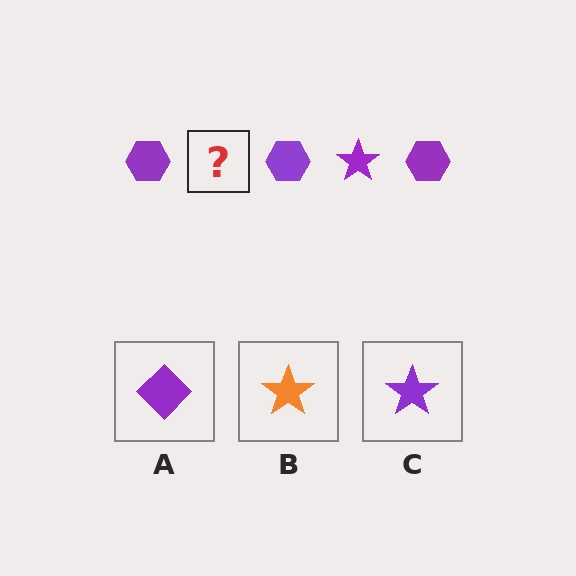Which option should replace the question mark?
Option C.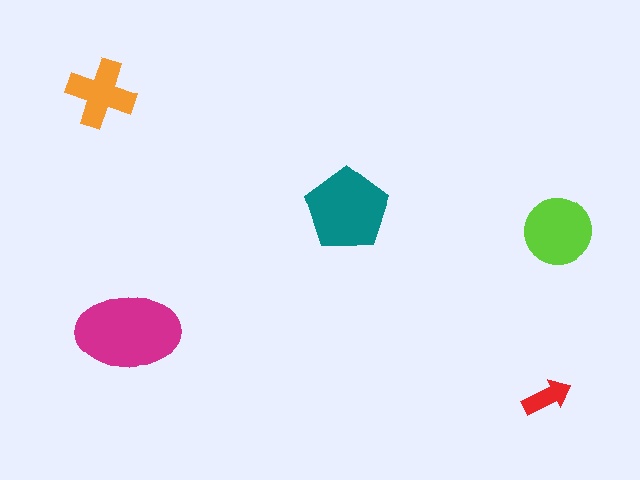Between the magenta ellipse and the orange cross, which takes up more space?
The magenta ellipse.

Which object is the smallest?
The red arrow.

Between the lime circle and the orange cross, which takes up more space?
The lime circle.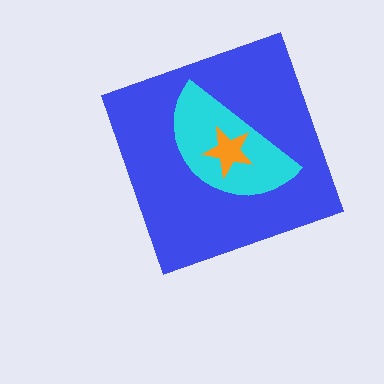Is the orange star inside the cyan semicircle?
Yes.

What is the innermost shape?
The orange star.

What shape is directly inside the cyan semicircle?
The orange star.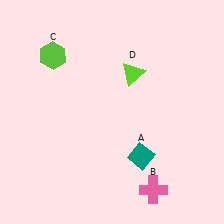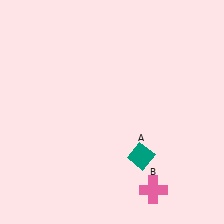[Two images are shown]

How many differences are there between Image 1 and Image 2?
There are 2 differences between the two images.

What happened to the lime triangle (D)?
The lime triangle (D) was removed in Image 2. It was in the top-right area of Image 1.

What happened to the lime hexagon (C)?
The lime hexagon (C) was removed in Image 2. It was in the top-left area of Image 1.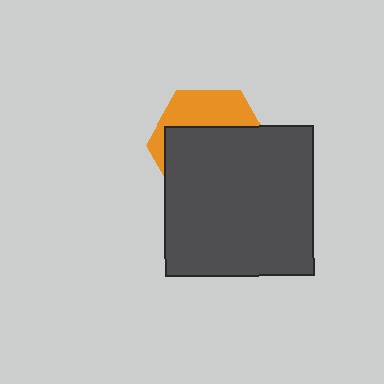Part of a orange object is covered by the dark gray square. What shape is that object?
It is a hexagon.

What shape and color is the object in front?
The object in front is a dark gray square.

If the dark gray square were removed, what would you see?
You would see the complete orange hexagon.